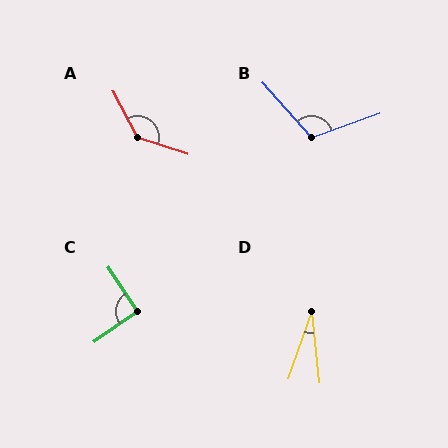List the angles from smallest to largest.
D (25°), C (92°), B (112°), A (136°).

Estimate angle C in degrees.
Approximately 92 degrees.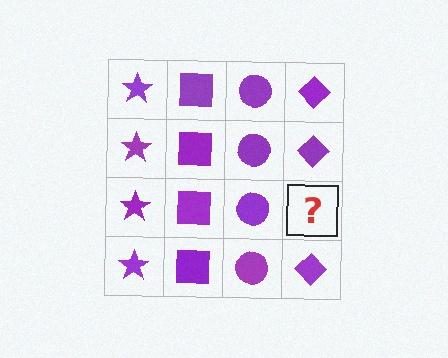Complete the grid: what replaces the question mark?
The question mark should be replaced with a purple diamond.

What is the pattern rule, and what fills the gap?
The rule is that each column has a consistent shape. The gap should be filled with a purple diamond.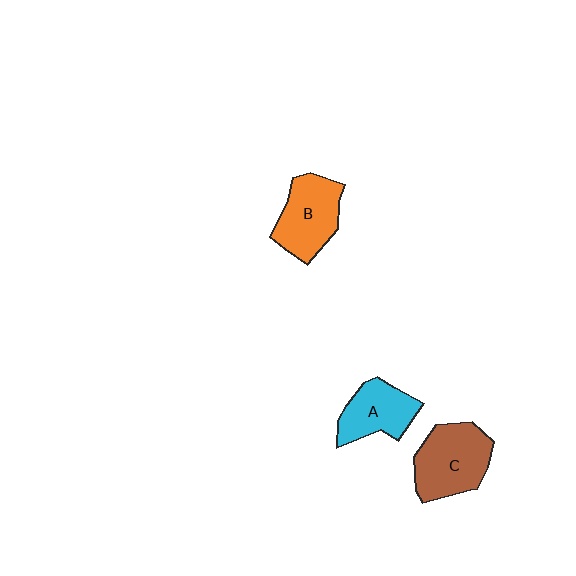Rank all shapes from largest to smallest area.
From largest to smallest: C (brown), B (orange), A (cyan).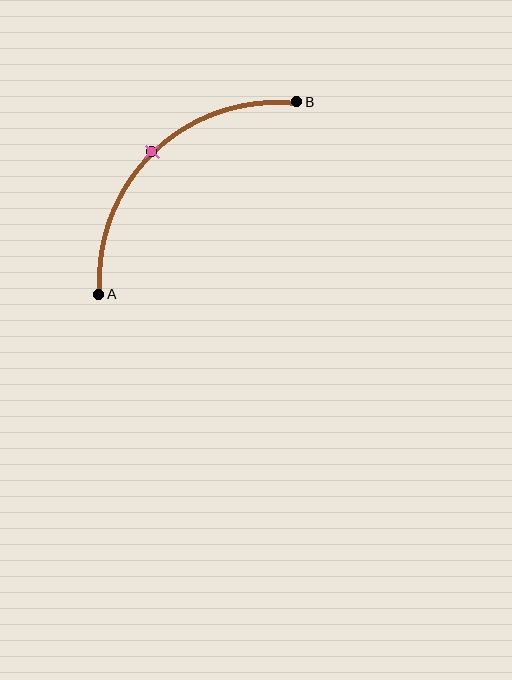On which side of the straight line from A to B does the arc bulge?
The arc bulges above and to the left of the straight line connecting A and B.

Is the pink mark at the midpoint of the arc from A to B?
Yes. The pink mark lies on the arc at equal arc-length from both A and B — it is the arc midpoint.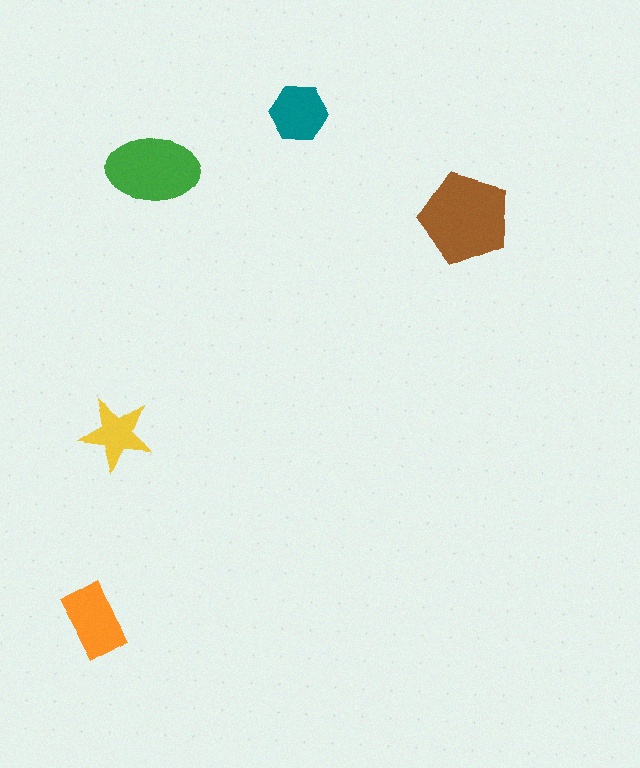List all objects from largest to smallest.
The brown pentagon, the green ellipse, the orange rectangle, the teal hexagon, the yellow star.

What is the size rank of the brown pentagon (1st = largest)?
1st.